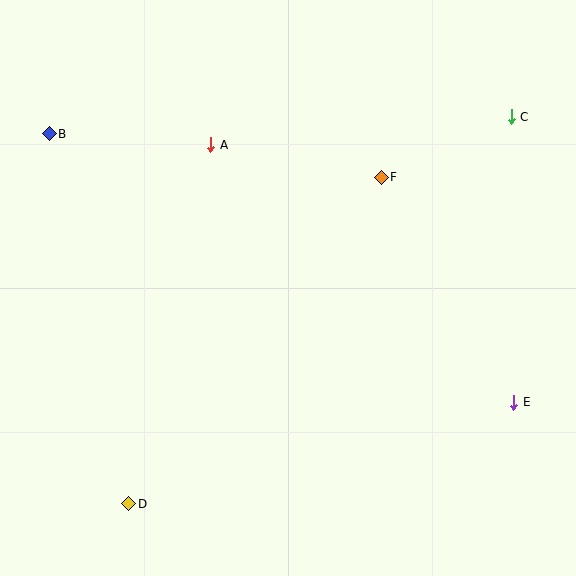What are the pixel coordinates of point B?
Point B is at (49, 134).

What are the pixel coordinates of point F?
Point F is at (381, 177).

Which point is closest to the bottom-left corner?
Point D is closest to the bottom-left corner.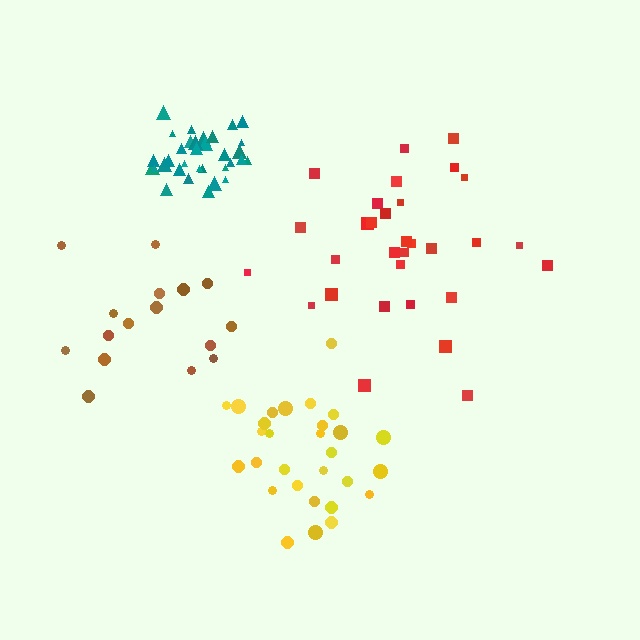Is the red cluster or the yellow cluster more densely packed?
Yellow.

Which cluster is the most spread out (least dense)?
Red.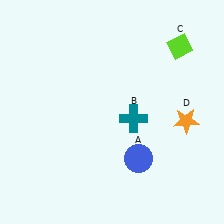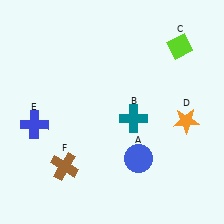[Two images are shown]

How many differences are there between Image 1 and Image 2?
There are 2 differences between the two images.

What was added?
A blue cross (E), a brown cross (F) were added in Image 2.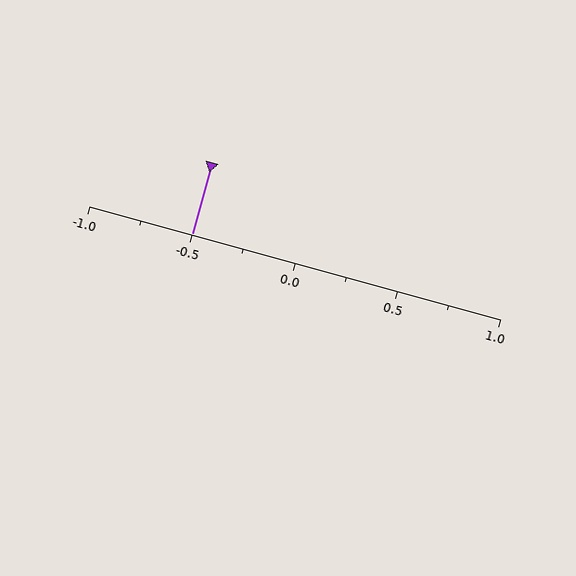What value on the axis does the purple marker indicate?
The marker indicates approximately -0.5.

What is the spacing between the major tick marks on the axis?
The major ticks are spaced 0.5 apart.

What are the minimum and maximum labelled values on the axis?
The axis runs from -1.0 to 1.0.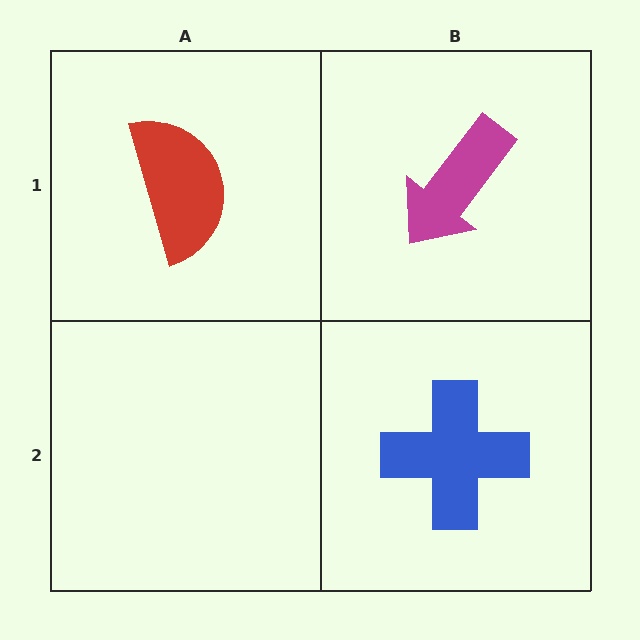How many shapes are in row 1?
2 shapes.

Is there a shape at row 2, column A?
No, that cell is empty.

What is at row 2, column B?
A blue cross.